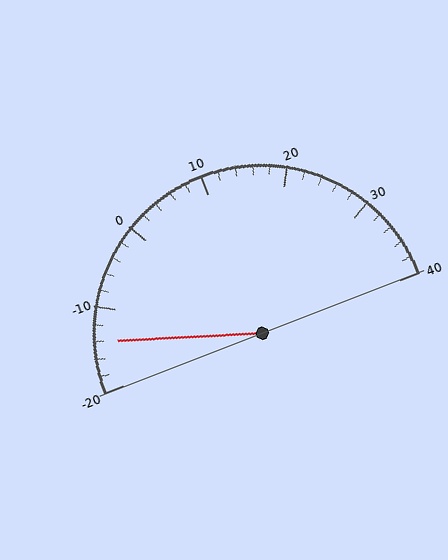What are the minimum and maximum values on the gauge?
The gauge ranges from -20 to 40.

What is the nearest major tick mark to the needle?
The nearest major tick mark is -10.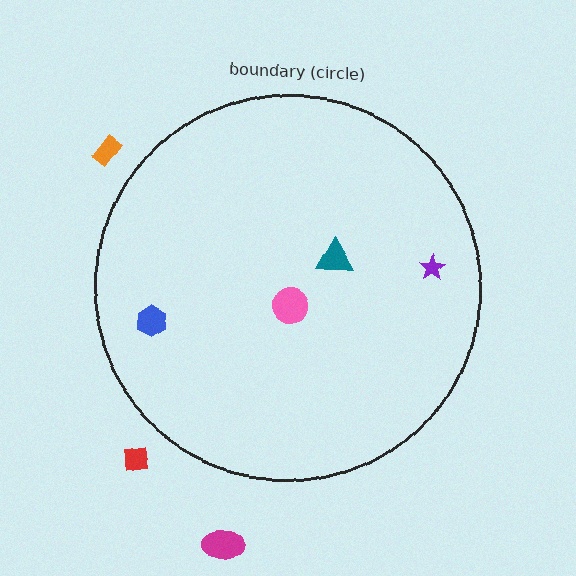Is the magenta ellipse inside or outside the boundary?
Outside.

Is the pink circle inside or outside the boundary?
Inside.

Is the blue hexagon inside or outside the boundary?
Inside.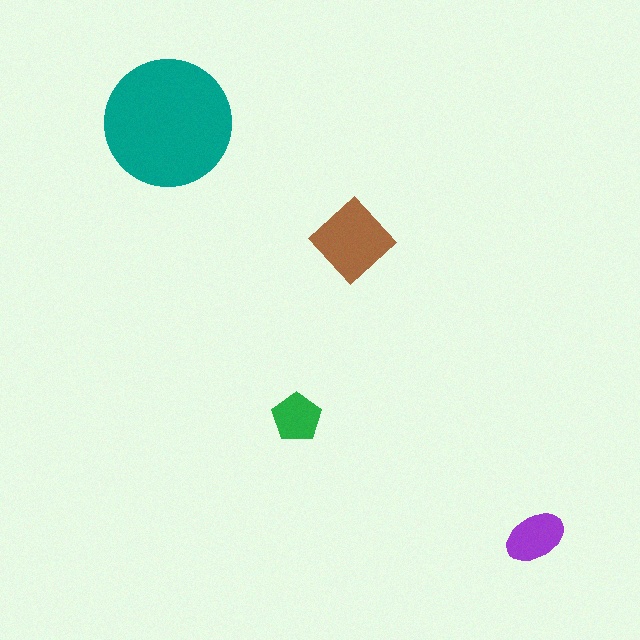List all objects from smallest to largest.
The green pentagon, the purple ellipse, the brown diamond, the teal circle.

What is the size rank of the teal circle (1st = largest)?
1st.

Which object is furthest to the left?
The teal circle is leftmost.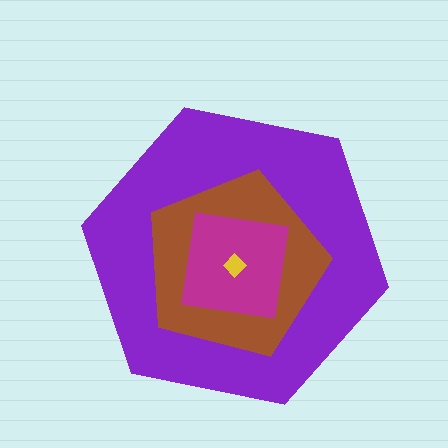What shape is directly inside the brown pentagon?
The magenta square.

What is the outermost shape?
The purple hexagon.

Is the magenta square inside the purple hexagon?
Yes.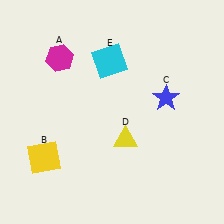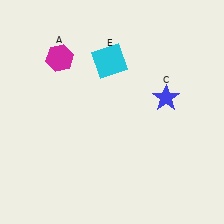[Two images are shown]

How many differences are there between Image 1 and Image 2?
There are 2 differences between the two images.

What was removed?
The yellow triangle (D), the yellow square (B) were removed in Image 2.